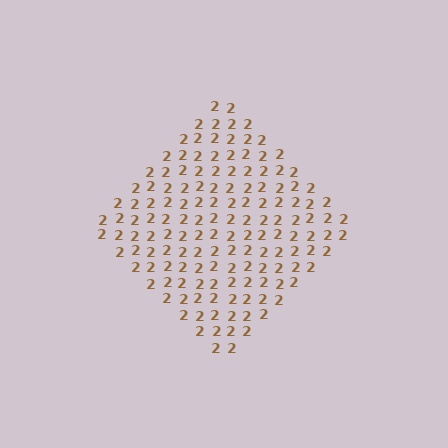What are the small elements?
The small elements are digit 2's.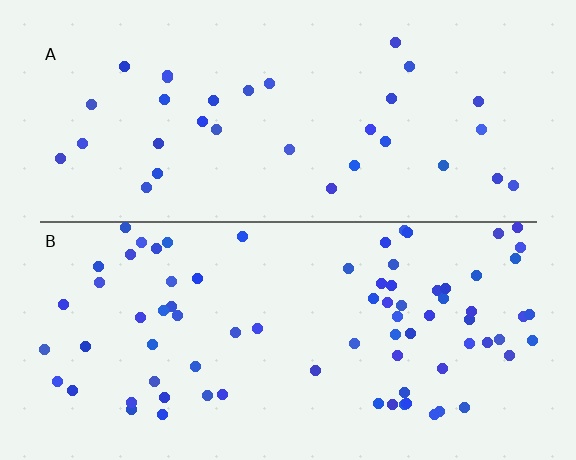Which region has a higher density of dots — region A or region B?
B (the bottom).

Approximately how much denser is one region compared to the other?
Approximately 2.4× — region B over region A.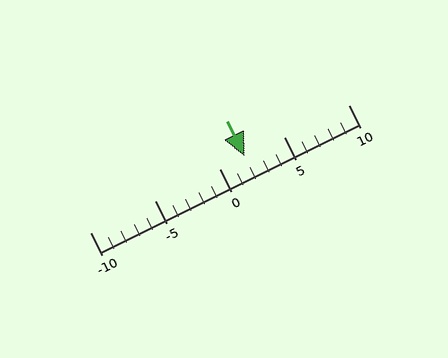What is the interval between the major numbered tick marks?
The major tick marks are spaced 5 units apart.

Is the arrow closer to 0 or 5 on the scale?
The arrow is closer to 0.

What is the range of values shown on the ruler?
The ruler shows values from -10 to 10.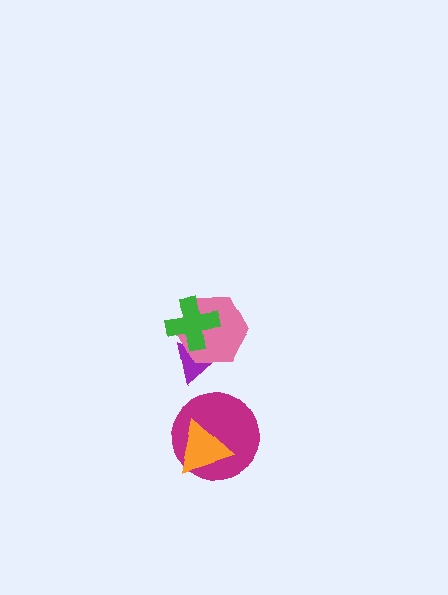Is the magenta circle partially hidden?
Yes, it is partially covered by another shape.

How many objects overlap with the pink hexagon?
2 objects overlap with the pink hexagon.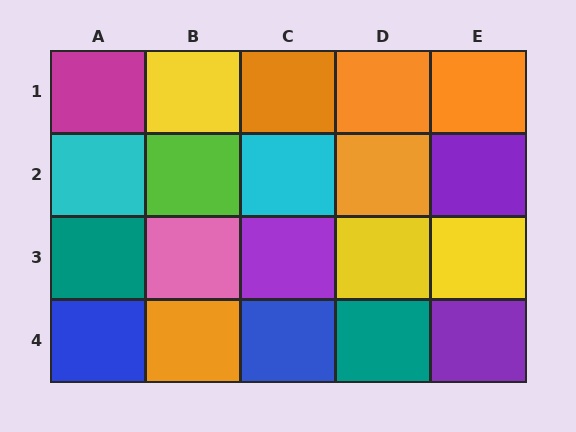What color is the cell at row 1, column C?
Orange.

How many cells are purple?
3 cells are purple.